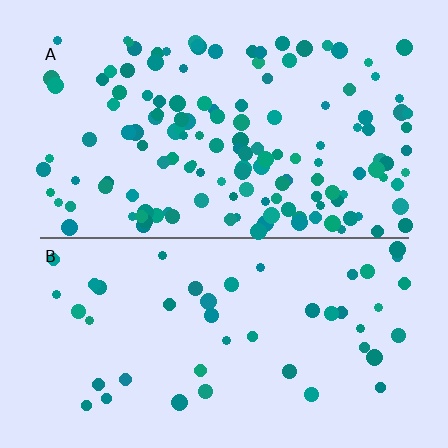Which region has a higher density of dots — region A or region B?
A (the top).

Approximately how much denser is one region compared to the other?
Approximately 3.1× — region A over region B.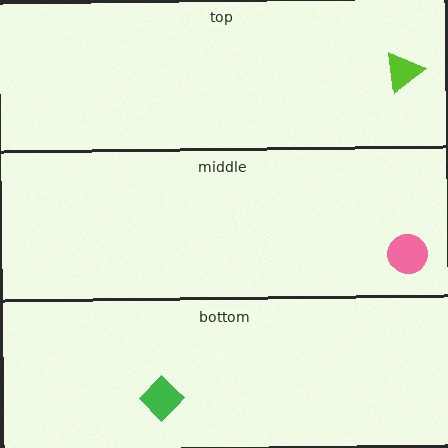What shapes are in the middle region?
The pink circle.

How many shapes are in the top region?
1.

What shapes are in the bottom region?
The green diamond.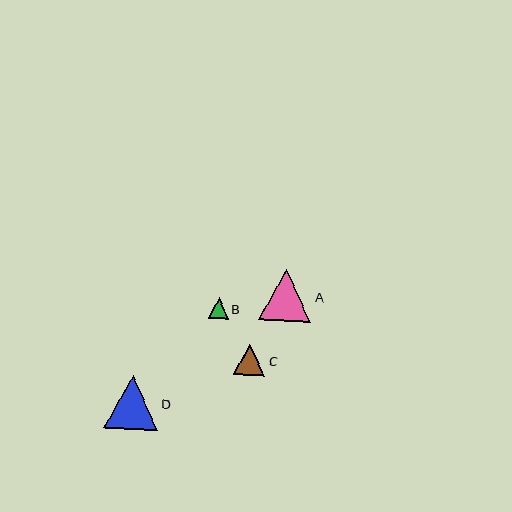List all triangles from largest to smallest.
From largest to smallest: D, A, C, B.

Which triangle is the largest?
Triangle D is the largest with a size of approximately 54 pixels.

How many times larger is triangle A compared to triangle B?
Triangle A is approximately 2.5 times the size of triangle B.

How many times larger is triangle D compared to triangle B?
Triangle D is approximately 2.6 times the size of triangle B.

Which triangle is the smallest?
Triangle B is the smallest with a size of approximately 20 pixels.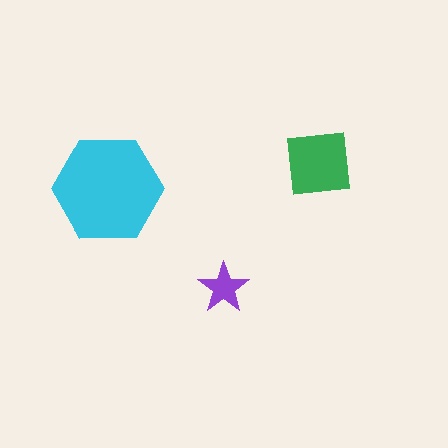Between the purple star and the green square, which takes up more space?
The green square.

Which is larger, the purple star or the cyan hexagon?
The cyan hexagon.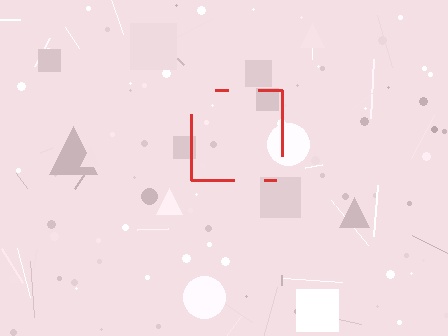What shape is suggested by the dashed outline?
The dashed outline suggests a square.